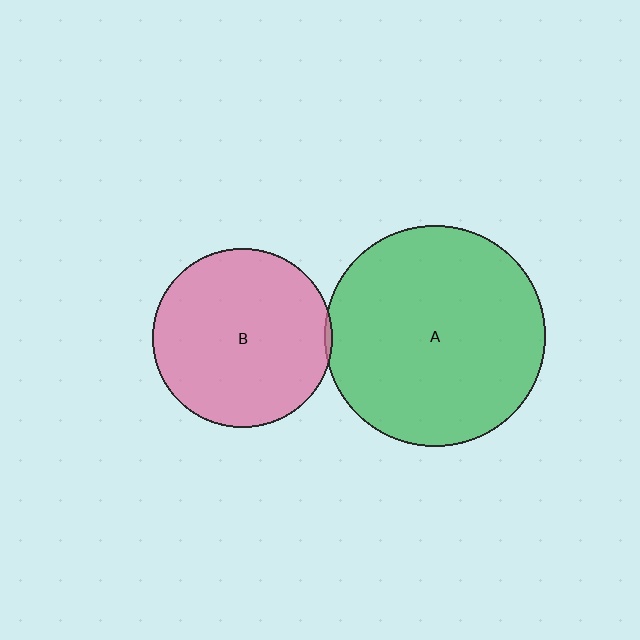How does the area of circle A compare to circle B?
Approximately 1.5 times.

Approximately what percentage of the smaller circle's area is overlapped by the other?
Approximately 5%.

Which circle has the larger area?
Circle A (green).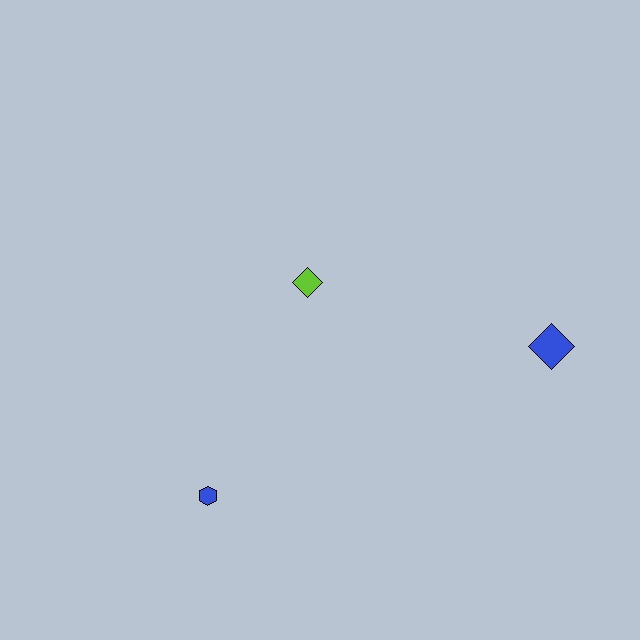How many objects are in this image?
There are 3 objects.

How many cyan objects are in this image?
There are no cyan objects.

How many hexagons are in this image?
There is 1 hexagon.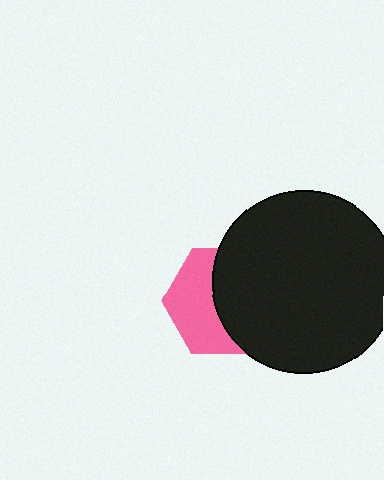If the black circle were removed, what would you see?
You would see the complete pink hexagon.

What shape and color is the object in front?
The object in front is a black circle.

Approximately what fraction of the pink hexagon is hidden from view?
Roughly 53% of the pink hexagon is hidden behind the black circle.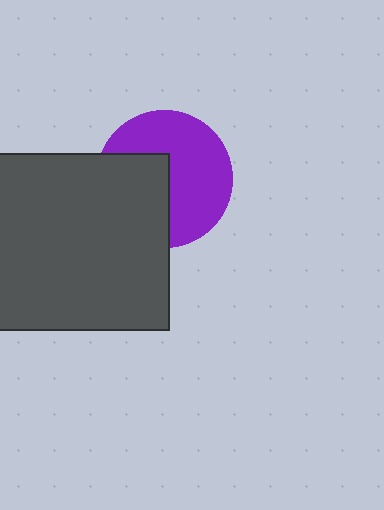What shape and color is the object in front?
The object in front is a dark gray square.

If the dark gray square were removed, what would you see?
You would see the complete purple circle.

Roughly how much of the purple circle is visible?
About half of it is visible (roughly 60%).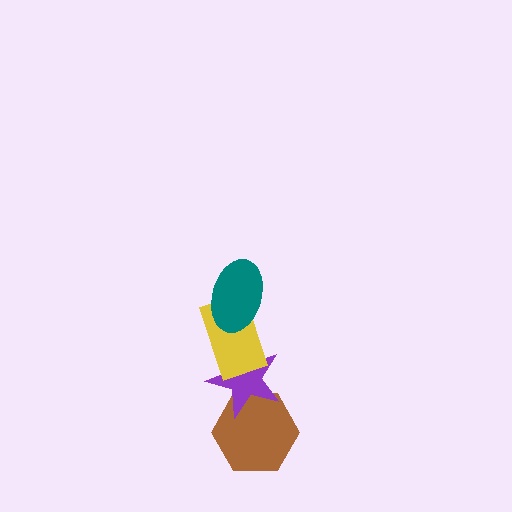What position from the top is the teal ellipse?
The teal ellipse is 1st from the top.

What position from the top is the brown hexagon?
The brown hexagon is 4th from the top.